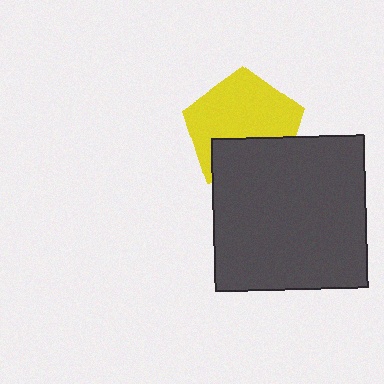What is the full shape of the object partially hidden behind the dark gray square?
The partially hidden object is a yellow pentagon.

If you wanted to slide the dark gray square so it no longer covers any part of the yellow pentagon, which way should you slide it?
Slide it down — that is the most direct way to separate the two shapes.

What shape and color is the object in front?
The object in front is a dark gray square.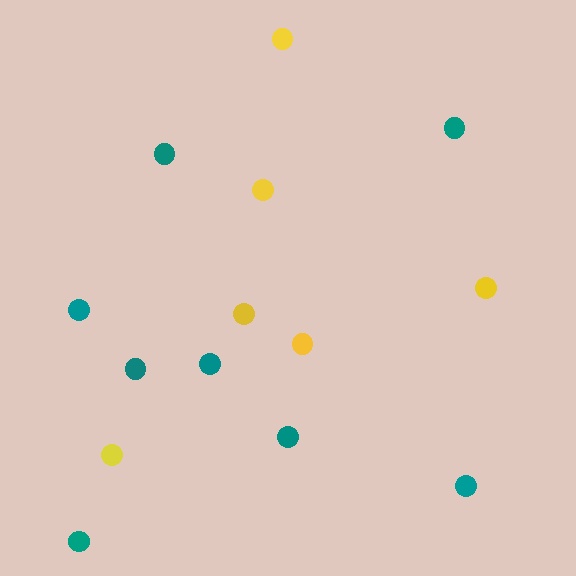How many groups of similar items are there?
There are 2 groups: one group of teal circles (8) and one group of yellow circles (6).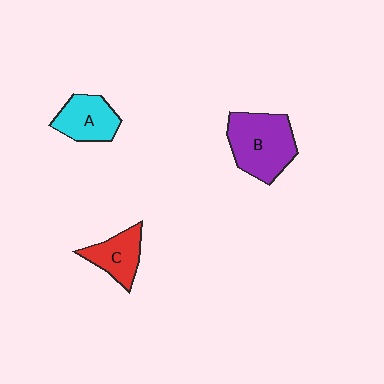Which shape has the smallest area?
Shape C (red).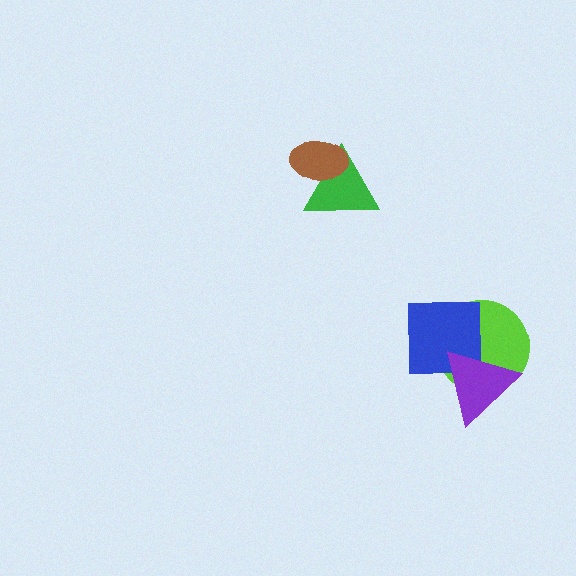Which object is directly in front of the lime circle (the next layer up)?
The blue square is directly in front of the lime circle.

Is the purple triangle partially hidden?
No, no other shape covers it.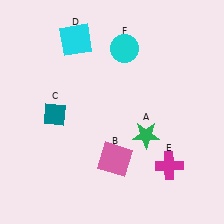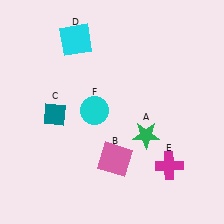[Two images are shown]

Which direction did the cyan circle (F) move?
The cyan circle (F) moved down.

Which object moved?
The cyan circle (F) moved down.